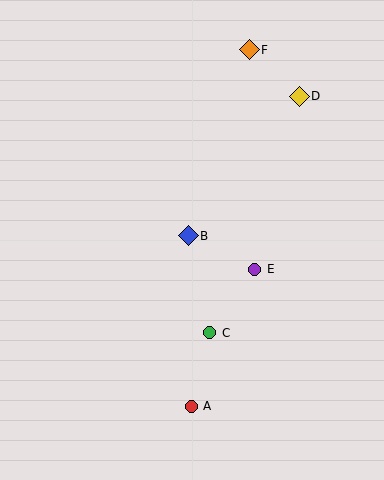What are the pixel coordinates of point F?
Point F is at (249, 50).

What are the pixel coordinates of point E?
Point E is at (255, 269).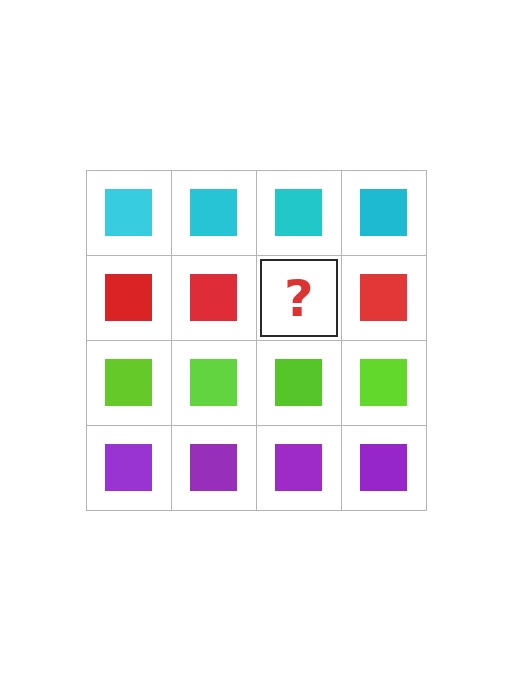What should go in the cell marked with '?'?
The missing cell should contain a red square.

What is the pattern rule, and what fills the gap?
The rule is that each row has a consistent color. The gap should be filled with a red square.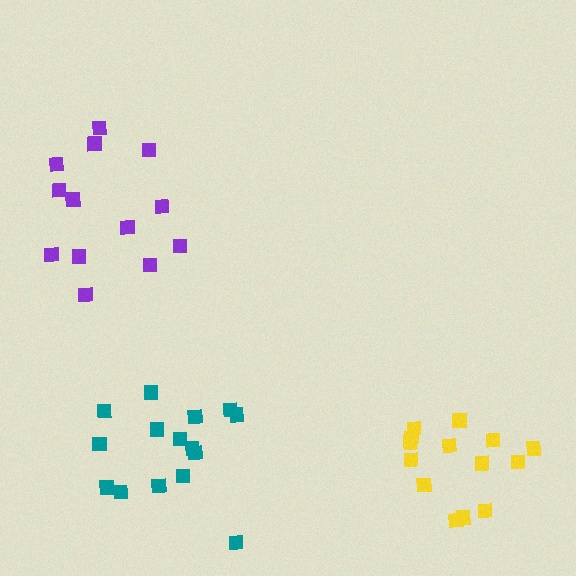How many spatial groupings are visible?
There are 3 spatial groupings.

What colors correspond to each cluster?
The clusters are colored: teal, purple, yellow.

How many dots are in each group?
Group 1: 15 dots, Group 2: 13 dots, Group 3: 14 dots (42 total).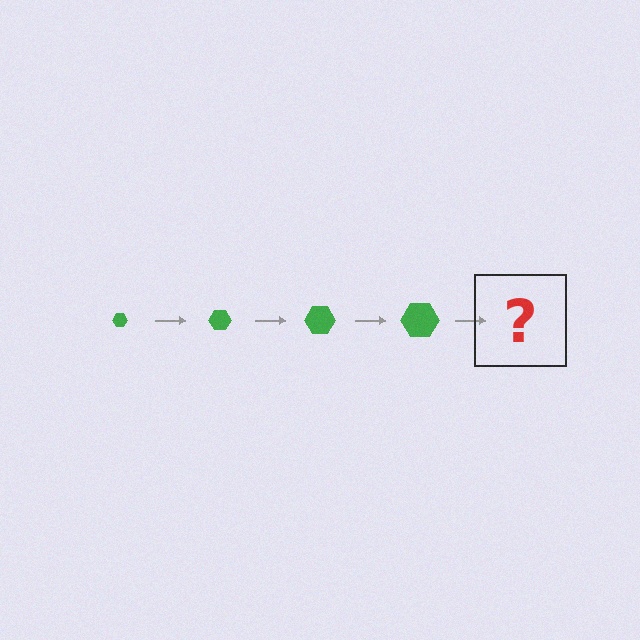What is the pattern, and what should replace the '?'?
The pattern is that the hexagon gets progressively larger each step. The '?' should be a green hexagon, larger than the previous one.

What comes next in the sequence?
The next element should be a green hexagon, larger than the previous one.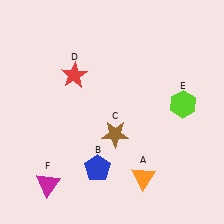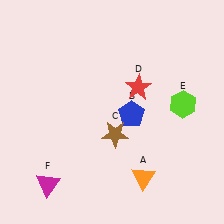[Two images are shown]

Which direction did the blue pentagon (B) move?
The blue pentagon (B) moved up.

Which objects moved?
The objects that moved are: the blue pentagon (B), the red star (D).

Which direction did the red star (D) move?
The red star (D) moved right.